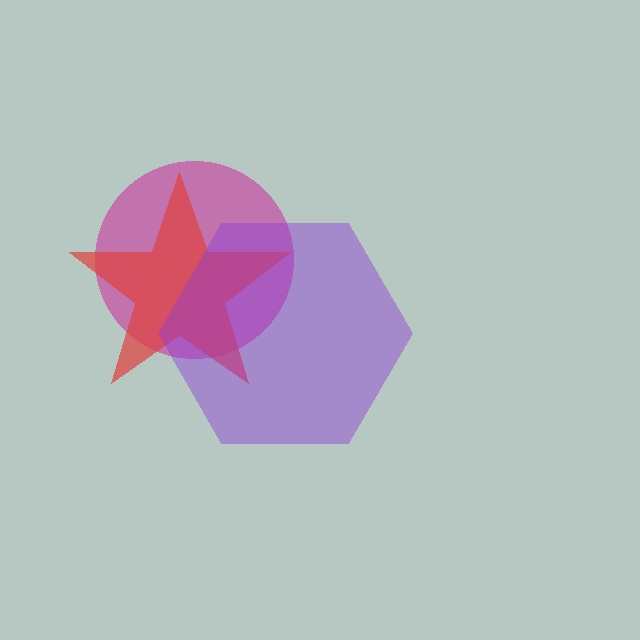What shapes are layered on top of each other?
The layered shapes are: a magenta circle, a red star, a purple hexagon.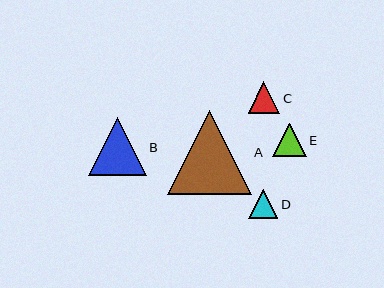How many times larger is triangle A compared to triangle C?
Triangle A is approximately 2.7 times the size of triangle C.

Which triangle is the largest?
Triangle A is the largest with a size of approximately 84 pixels.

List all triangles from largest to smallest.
From largest to smallest: A, B, E, C, D.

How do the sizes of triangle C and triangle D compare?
Triangle C and triangle D are approximately the same size.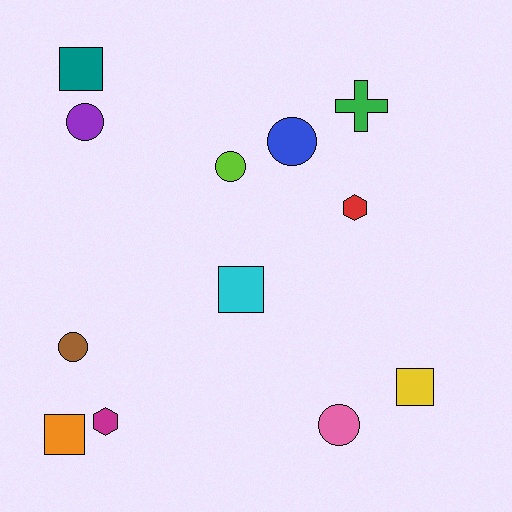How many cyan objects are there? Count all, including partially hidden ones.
There is 1 cyan object.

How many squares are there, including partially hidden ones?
There are 4 squares.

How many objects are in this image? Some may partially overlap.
There are 12 objects.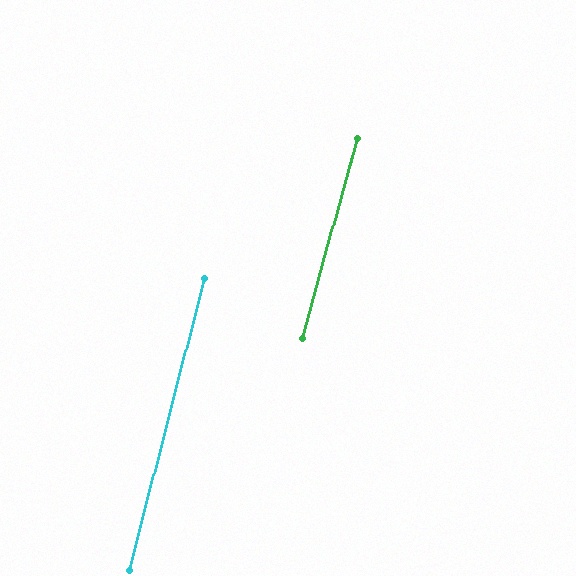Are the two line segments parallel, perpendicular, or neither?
Parallel — their directions differ by only 1.2°.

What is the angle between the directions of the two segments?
Approximately 1 degree.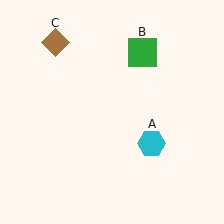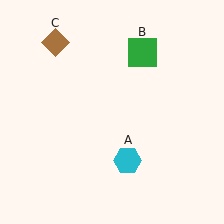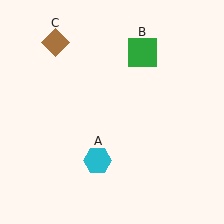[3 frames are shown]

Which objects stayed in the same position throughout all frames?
Green square (object B) and brown diamond (object C) remained stationary.